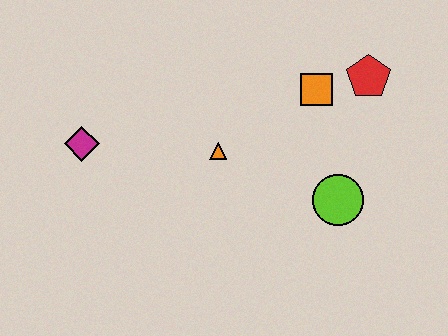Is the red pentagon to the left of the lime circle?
No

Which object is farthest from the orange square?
The magenta diamond is farthest from the orange square.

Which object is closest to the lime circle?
The orange square is closest to the lime circle.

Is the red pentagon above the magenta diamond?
Yes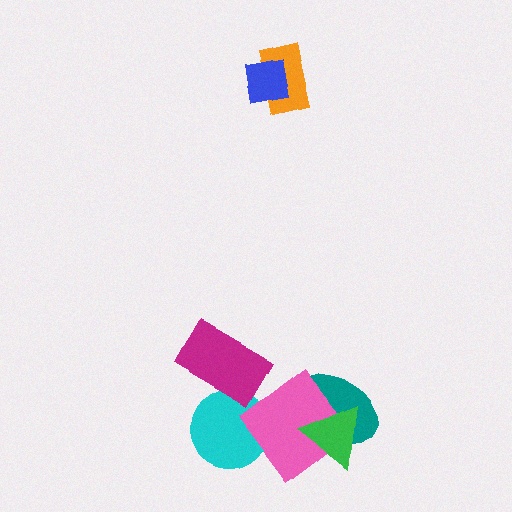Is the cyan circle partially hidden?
Yes, it is partially covered by another shape.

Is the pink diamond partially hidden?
Yes, it is partially covered by another shape.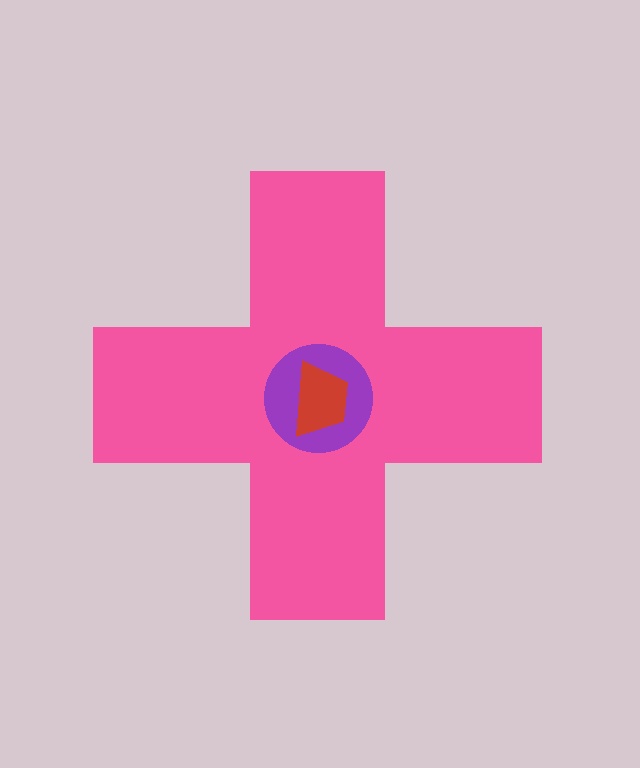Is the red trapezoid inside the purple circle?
Yes.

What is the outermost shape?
The pink cross.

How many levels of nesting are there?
3.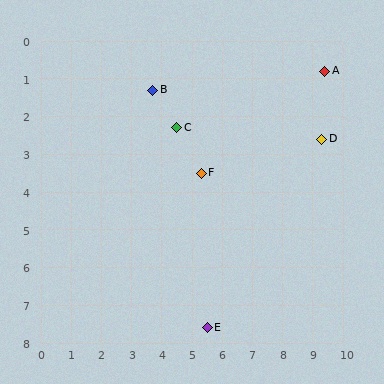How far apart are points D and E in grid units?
Points D and E are about 6.3 grid units apart.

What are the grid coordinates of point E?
Point E is at approximately (5.5, 7.6).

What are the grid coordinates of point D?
Point D is at approximately (9.3, 2.6).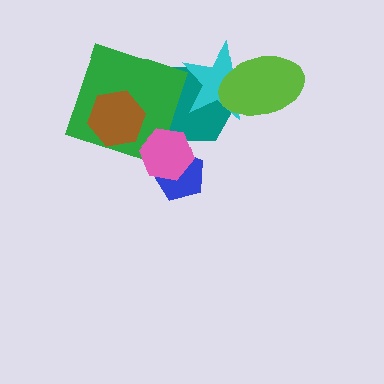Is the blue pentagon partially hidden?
Yes, it is partially covered by another shape.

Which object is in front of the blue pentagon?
The pink hexagon is in front of the blue pentagon.